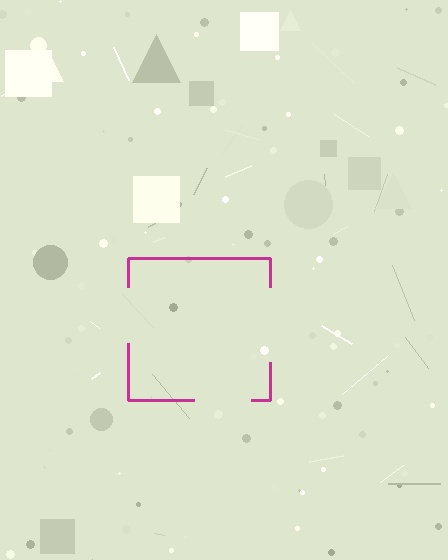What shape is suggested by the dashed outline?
The dashed outline suggests a square.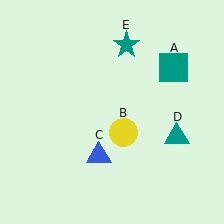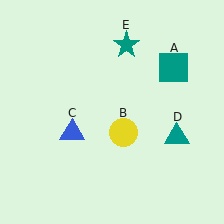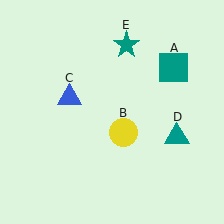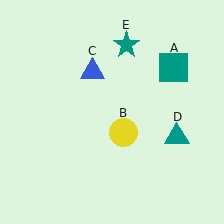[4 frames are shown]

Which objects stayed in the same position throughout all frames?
Teal square (object A) and yellow circle (object B) and teal triangle (object D) and teal star (object E) remained stationary.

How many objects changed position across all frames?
1 object changed position: blue triangle (object C).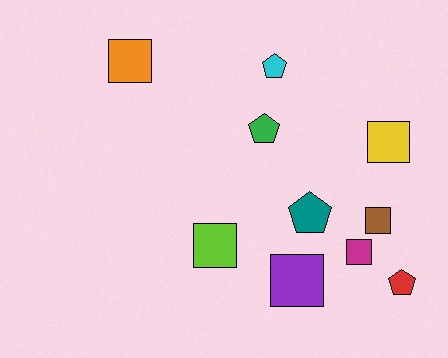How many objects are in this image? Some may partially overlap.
There are 10 objects.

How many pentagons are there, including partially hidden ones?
There are 4 pentagons.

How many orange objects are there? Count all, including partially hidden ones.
There is 1 orange object.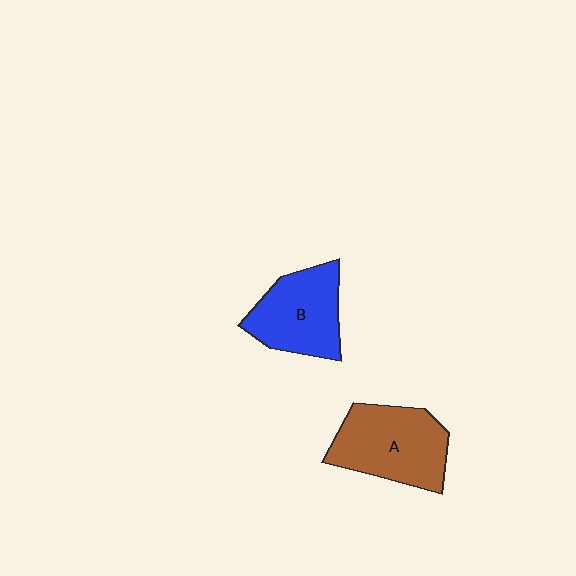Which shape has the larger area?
Shape A (brown).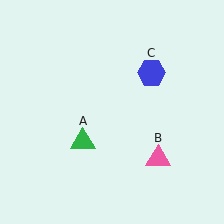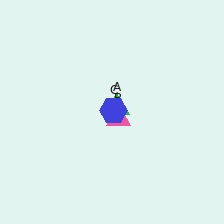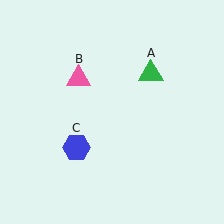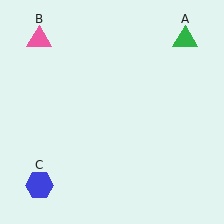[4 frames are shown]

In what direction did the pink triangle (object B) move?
The pink triangle (object B) moved up and to the left.